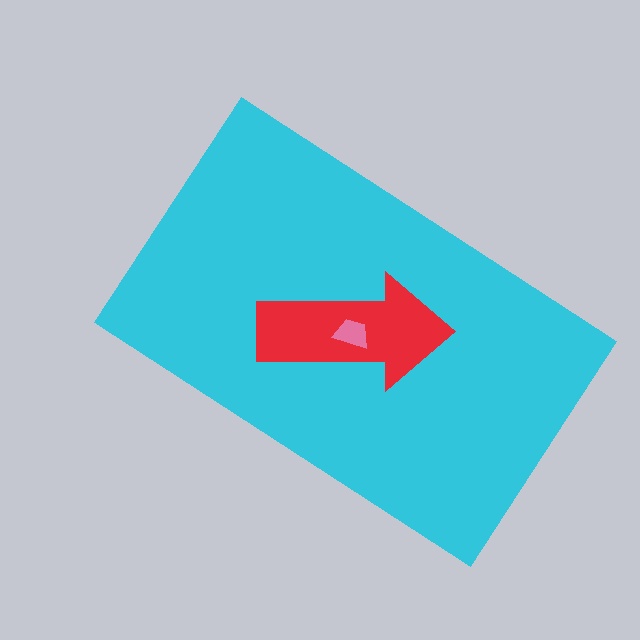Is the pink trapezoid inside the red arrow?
Yes.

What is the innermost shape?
The pink trapezoid.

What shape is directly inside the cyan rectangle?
The red arrow.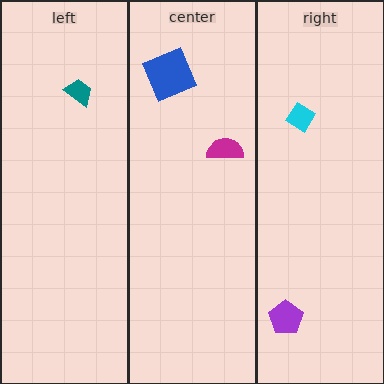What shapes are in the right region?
The purple pentagon, the cyan diamond.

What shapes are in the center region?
The magenta semicircle, the blue square.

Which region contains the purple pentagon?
The right region.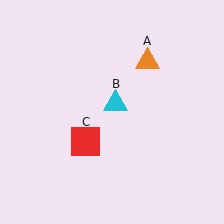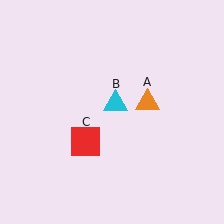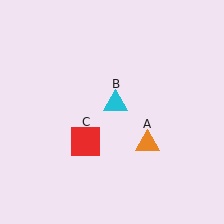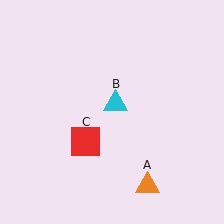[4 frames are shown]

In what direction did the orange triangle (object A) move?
The orange triangle (object A) moved down.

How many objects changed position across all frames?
1 object changed position: orange triangle (object A).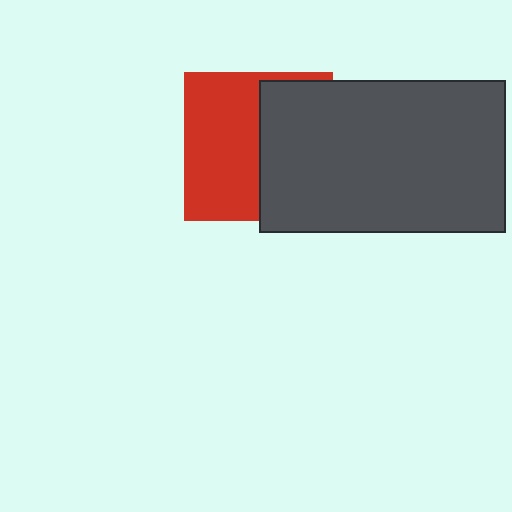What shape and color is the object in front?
The object in front is a dark gray rectangle.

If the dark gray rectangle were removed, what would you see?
You would see the complete red square.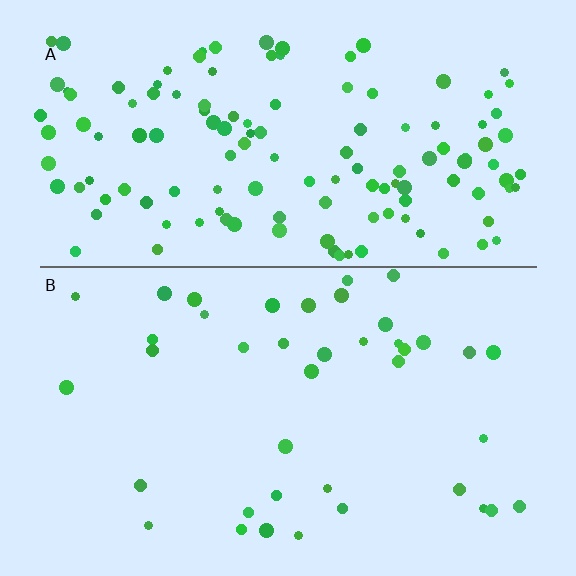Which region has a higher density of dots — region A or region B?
A (the top).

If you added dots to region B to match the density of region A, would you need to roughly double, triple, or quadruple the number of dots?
Approximately triple.